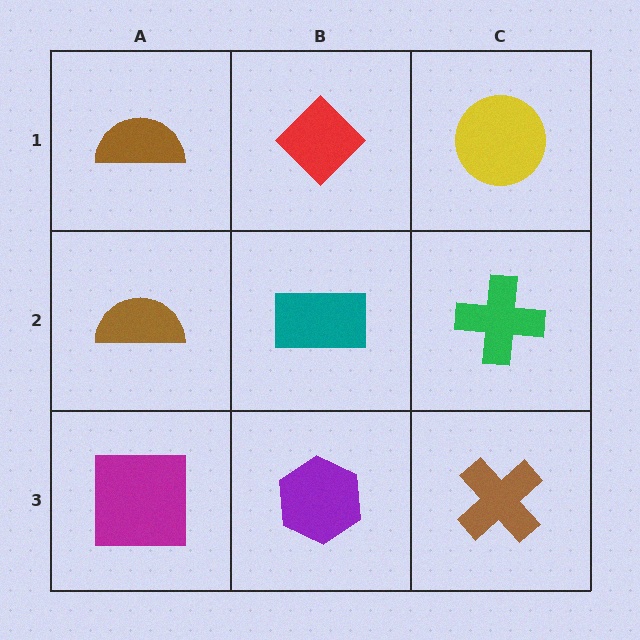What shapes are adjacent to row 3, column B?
A teal rectangle (row 2, column B), a magenta square (row 3, column A), a brown cross (row 3, column C).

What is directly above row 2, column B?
A red diamond.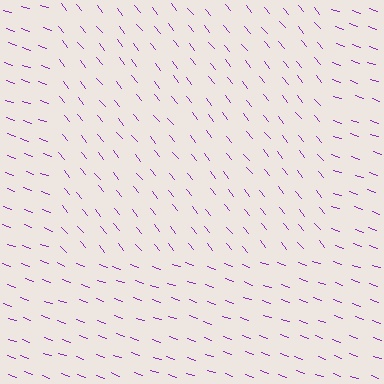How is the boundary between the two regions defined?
The boundary is defined purely by a change in line orientation (approximately 31 degrees difference). All lines are the same color and thickness.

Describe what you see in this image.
The image is filled with small purple line segments. A rectangle region in the image has lines oriented differently from the surrounding lines, creating a visible texture boundary.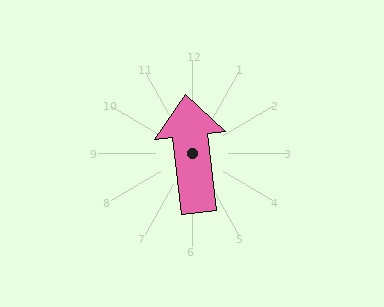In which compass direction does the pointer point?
North.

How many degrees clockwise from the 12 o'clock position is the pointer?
Approximately 353 degrees.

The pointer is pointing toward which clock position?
Roughly 12 o'clock.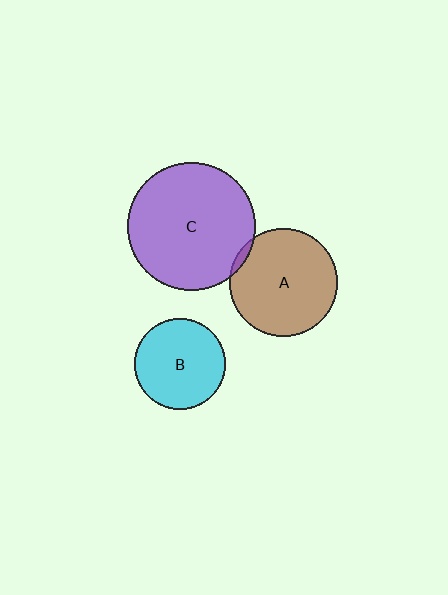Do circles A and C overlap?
Yes.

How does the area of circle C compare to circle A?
Approximately 1.4 times.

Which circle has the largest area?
Circle C (purple).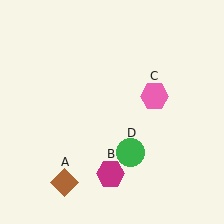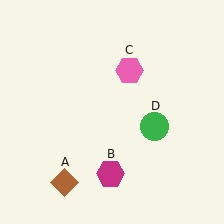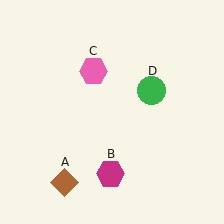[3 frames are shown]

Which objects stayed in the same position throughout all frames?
Brown diamond (object A) and magenta hexagon (object B) remained stationary.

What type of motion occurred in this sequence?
The pink hexagon (object C), green circle (object D) rotated counterclockwise around the center of the scene.